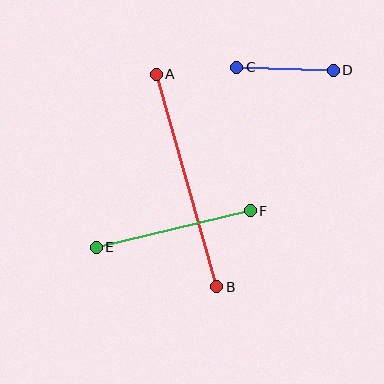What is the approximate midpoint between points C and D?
The midpoint is at approximately (285, 69) pixels.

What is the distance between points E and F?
The distance is approximately 159 pixels.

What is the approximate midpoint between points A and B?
The midpoint is at approximately (186, 180) pixels.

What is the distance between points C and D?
The distance is approximately 97 pixels.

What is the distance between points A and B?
The distance is approximately 221 pixels.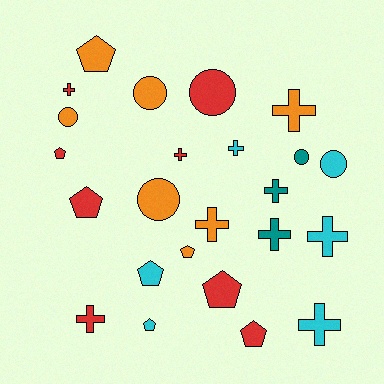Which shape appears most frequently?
Cross, with 10 objects.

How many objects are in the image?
There are 24 objects.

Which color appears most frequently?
Red, with 8 objects.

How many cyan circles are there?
There is 1 cyan circle.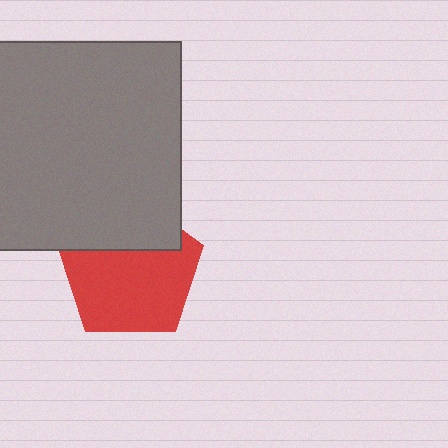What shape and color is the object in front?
The object in front is a gray square.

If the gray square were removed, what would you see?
You would see the complete red pentagon.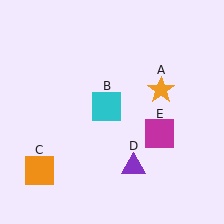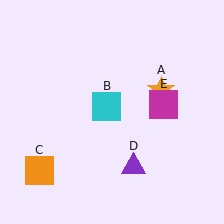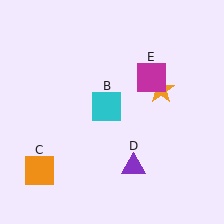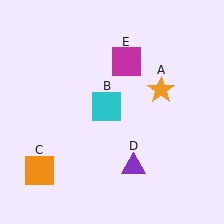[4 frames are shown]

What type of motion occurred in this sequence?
The magenta square (object E) rotated counterclockwise around the center of the scene.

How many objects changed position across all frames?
1 object changed position: magenta square (object E).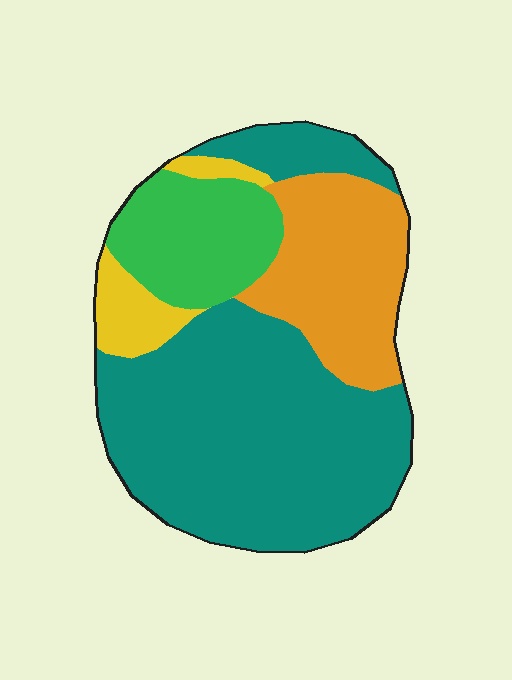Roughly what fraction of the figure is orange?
Orange covers roughly 20% of the figure.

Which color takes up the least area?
Yellow, at roughly 5%.